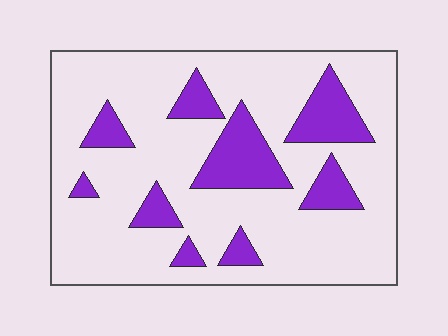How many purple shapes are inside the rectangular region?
9.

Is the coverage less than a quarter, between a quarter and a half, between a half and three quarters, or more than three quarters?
Less than a quarter.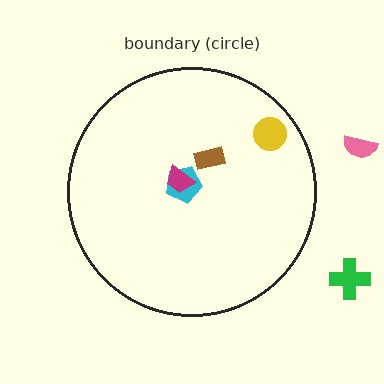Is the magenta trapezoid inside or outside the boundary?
Inside.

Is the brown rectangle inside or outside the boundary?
Inside.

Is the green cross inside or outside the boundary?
Outside.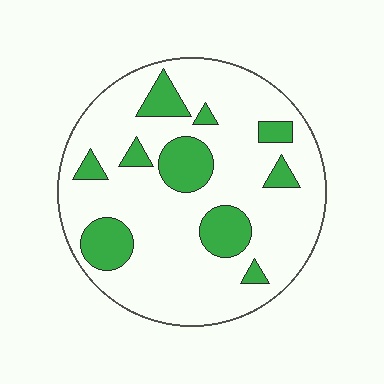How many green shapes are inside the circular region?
10.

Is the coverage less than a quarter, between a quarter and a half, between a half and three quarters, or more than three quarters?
Less than a quarter.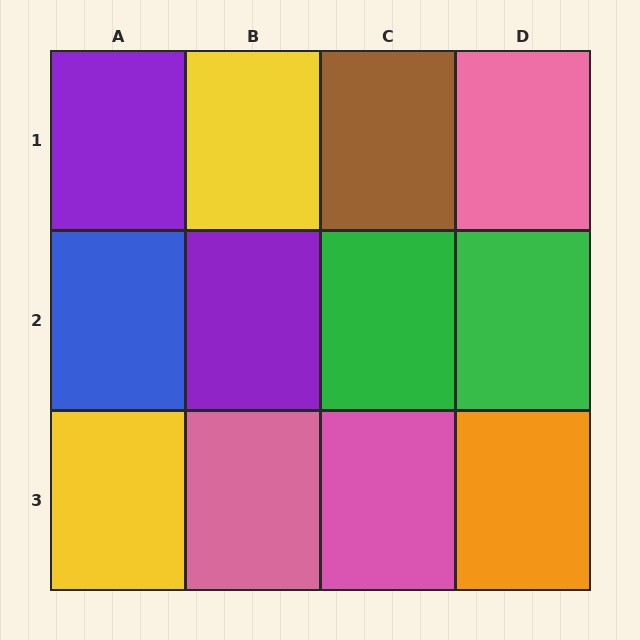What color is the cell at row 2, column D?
Green.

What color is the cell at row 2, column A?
Blue.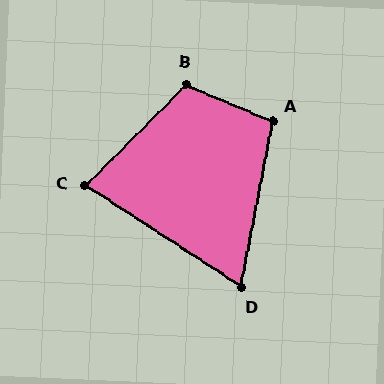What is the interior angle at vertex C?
Approximately 78 degrees (acute).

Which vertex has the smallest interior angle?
D, at approximately 68 degrees.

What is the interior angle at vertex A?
Approximately 102 degrees (obtuse).